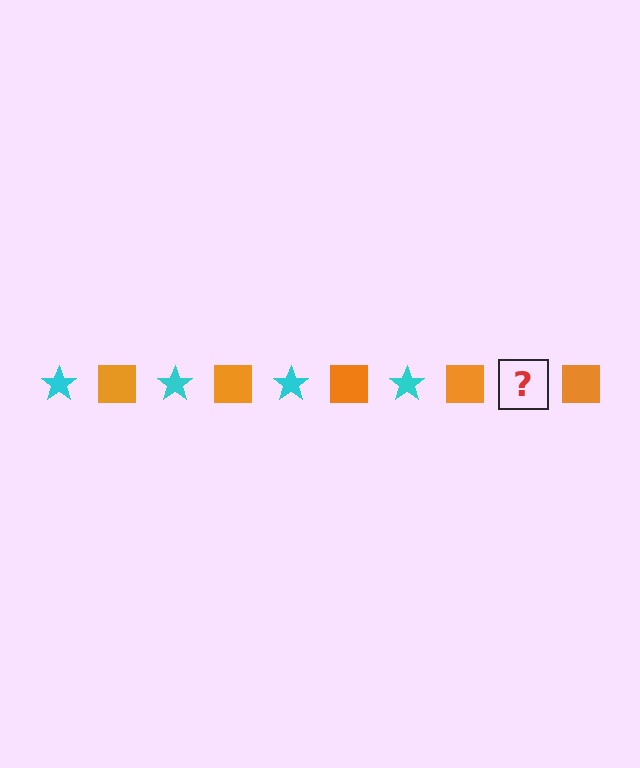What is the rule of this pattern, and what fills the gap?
The rule is that the pattern alternates between cyan star and orange square. The gap should be filled with a cyan star.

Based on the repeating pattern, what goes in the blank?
The blank should be a cyan star.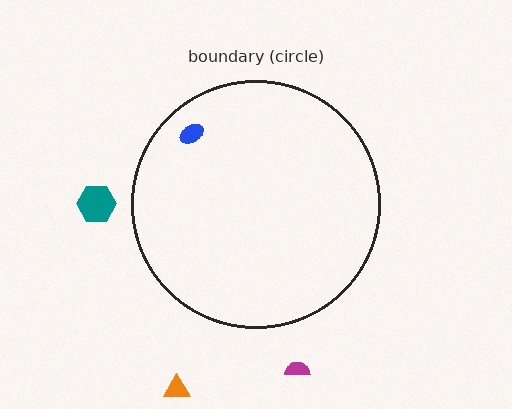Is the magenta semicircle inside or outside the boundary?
Outside.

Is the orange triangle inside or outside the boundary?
Outside.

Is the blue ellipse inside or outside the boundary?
Inside.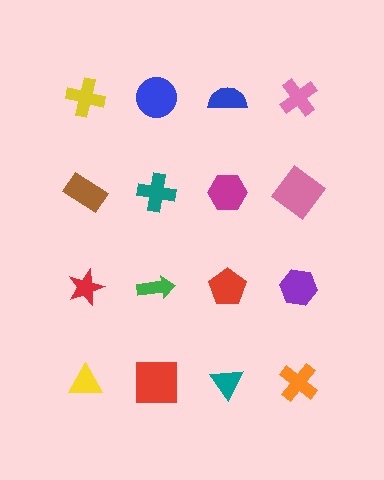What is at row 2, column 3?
A magenta hexagon.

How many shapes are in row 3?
4 shapes.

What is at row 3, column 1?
A red star.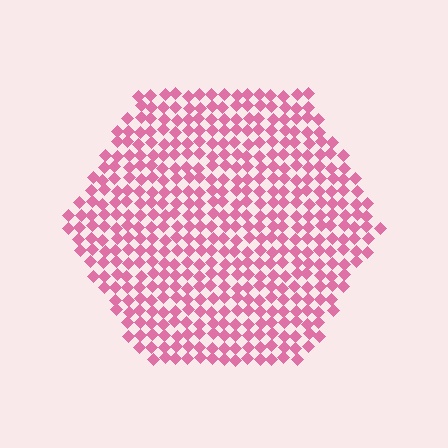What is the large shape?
The large shape is a hexagon.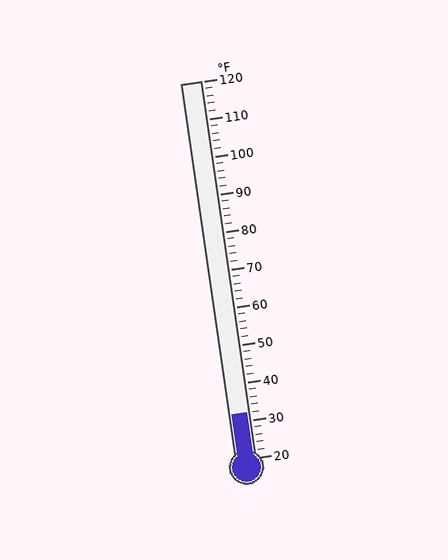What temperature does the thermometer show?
The thermometer shows approximately 32°F.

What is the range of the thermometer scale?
The thermometer scale ranges from 20°F to 120°F.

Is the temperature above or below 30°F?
The temperature is above 30°F.